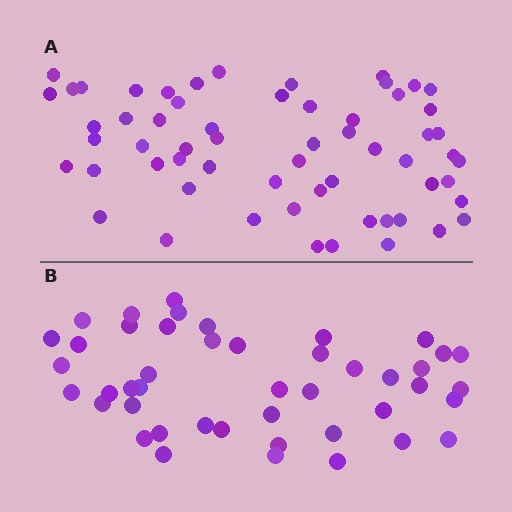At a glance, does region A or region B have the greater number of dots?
Region A (the top region) has more dots.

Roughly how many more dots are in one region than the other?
Region A has approximately 15 more dots than region B.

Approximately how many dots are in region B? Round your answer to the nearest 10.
About 40 dots. (The exact count is 45, which rounds to 40.)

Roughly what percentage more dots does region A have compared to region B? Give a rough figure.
About 35% more.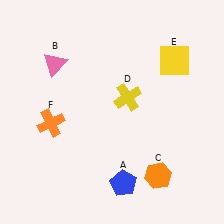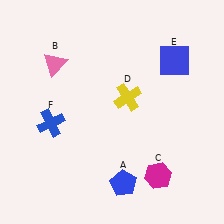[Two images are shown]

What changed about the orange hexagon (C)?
In Image 1, C is orange. In Image 2, it changed to magenta.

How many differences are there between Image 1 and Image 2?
There are 3 differences between the two images.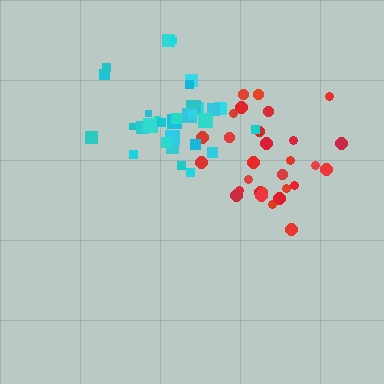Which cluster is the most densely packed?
Red.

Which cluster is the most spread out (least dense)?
Cyan.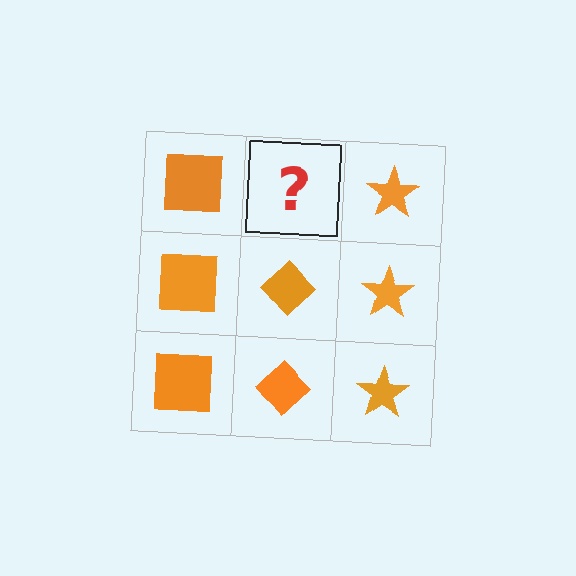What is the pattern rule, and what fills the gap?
The rule is that each column has a consistent shape. The gap should be filled with an orange diamond.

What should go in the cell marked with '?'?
The missing cell should contain an orange diamond.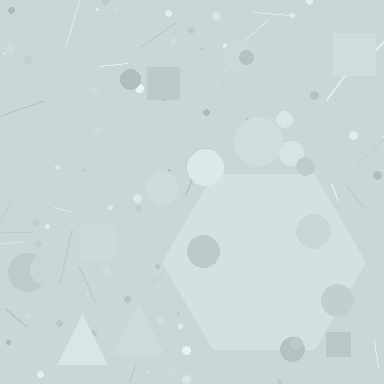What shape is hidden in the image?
A hexagon is hidden in the image.